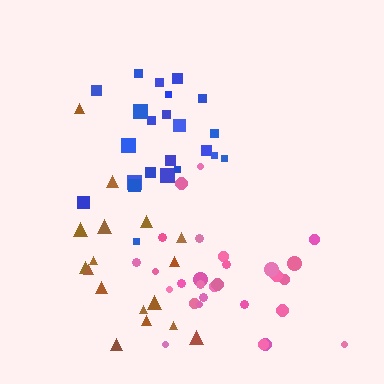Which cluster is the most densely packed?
Pink.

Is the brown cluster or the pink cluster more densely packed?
Pink.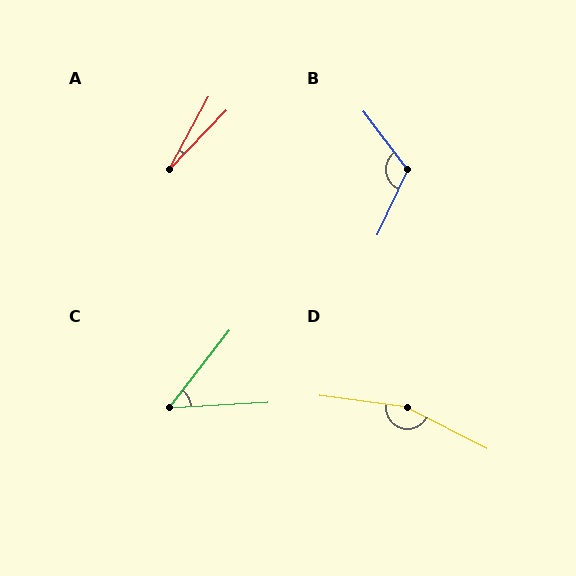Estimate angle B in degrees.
Approximately 118 degrees.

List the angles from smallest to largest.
A (15°), C (49°), B (118°), D (160°).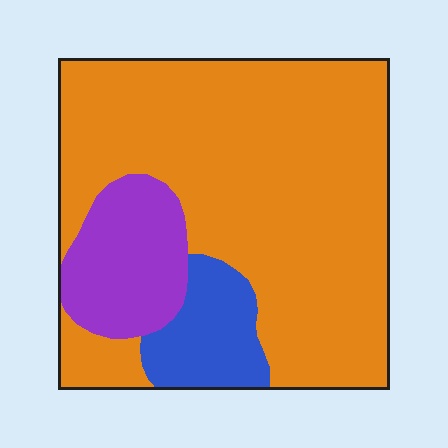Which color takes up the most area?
Orange, at roughly 75%.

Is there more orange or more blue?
Orange.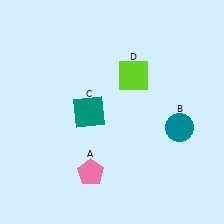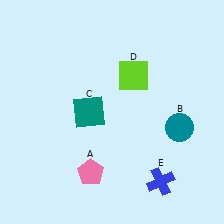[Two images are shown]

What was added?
A blue cross (E) was added in Image 2.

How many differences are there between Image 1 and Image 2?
There is 1 difference between the two images.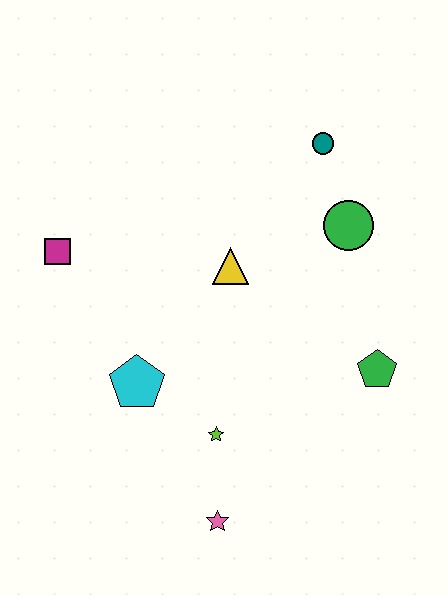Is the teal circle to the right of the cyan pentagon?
Yes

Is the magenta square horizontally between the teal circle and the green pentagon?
No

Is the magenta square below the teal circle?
Yes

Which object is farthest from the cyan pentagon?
The teal circle is farthest from the cyan pentagon.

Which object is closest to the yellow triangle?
The green circle is closest to the yellow triangle.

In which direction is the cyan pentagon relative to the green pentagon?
The cyan pentagon is to the left of the green pentagon.